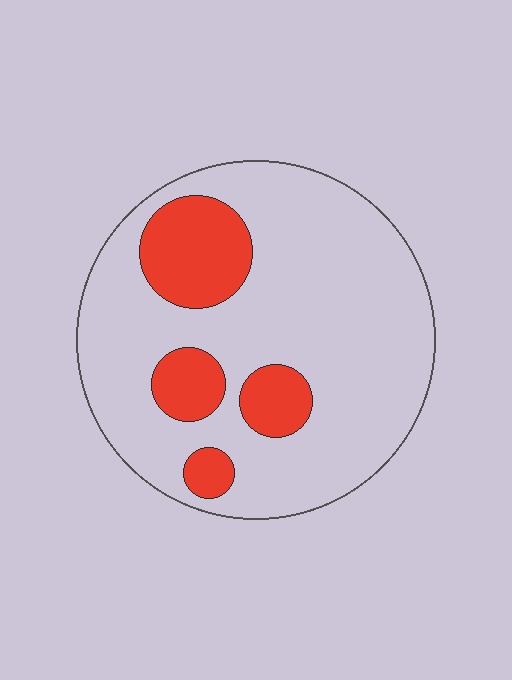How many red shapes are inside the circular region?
4.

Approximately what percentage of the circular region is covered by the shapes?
Approximately 20%.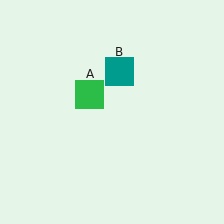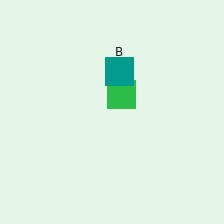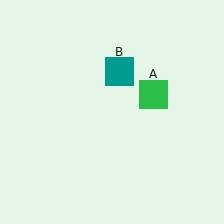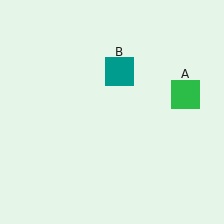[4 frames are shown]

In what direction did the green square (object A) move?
The green square (object A) moved right.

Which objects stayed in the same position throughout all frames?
Teal square (object B) remained stationary.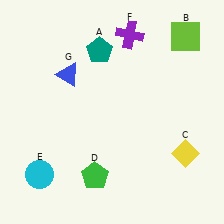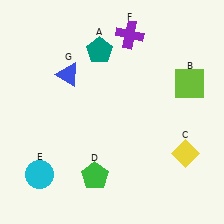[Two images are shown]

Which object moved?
The lime square (B) moved down.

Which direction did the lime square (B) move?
The lime square (B) moved down.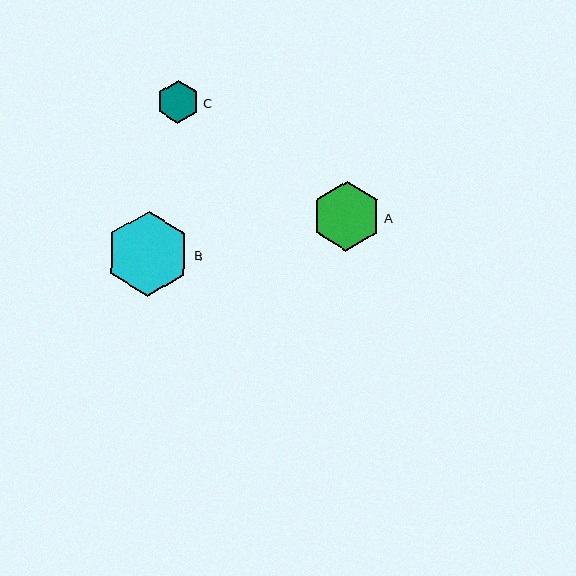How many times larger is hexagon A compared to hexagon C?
Hexagon A is approximately 1.6 times the size of hexagon C.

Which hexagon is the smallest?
Hexagon C is the smallest with a size of approximately 43 pixels.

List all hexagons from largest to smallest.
From largest to smallest: B, A, C.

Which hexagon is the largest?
Hexagon B is the largest with a size of approximately 85 pixels.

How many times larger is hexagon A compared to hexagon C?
Hexagon A is approximately 1.6 times the size of hexagon C.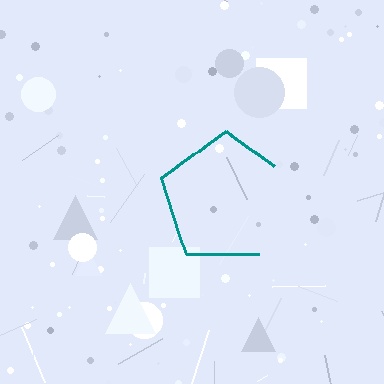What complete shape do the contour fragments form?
The contour fragments form a pentagon.